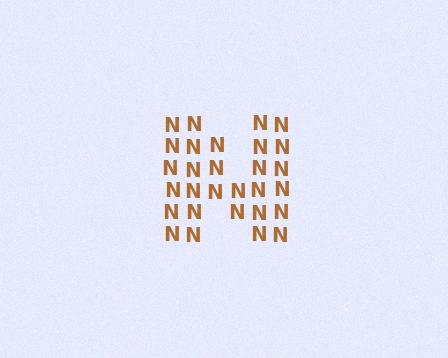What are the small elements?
The small elements are letter N's.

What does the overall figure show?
The overall figure shows the letter N.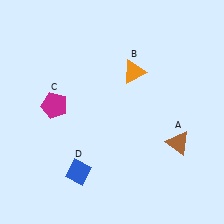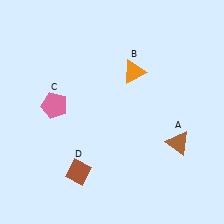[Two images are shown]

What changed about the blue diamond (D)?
In Image 1, D is blue. In Image 2, it changed to brown.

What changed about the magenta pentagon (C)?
In Image 1, C is magenta. In Image 2, it changed to pink.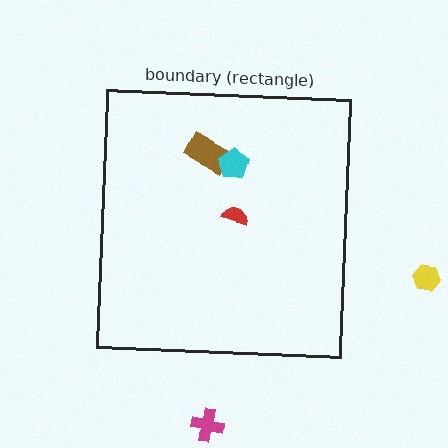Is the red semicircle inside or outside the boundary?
Inside.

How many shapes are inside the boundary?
3 inside, 2 outside.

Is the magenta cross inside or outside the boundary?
Outside.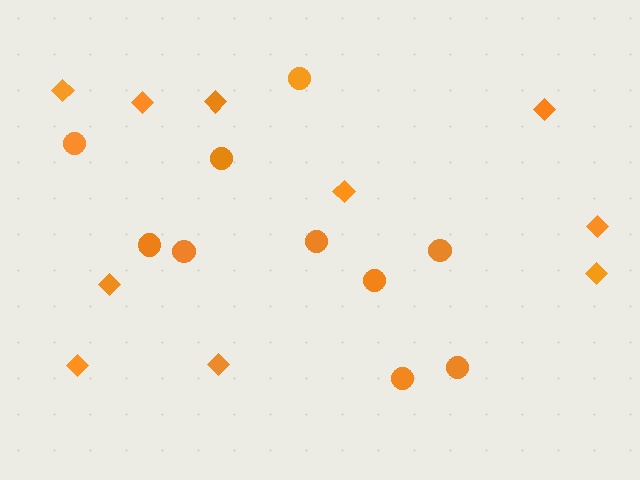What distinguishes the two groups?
There are 2 groups: one group of diamonds (10) and one group of circles (10).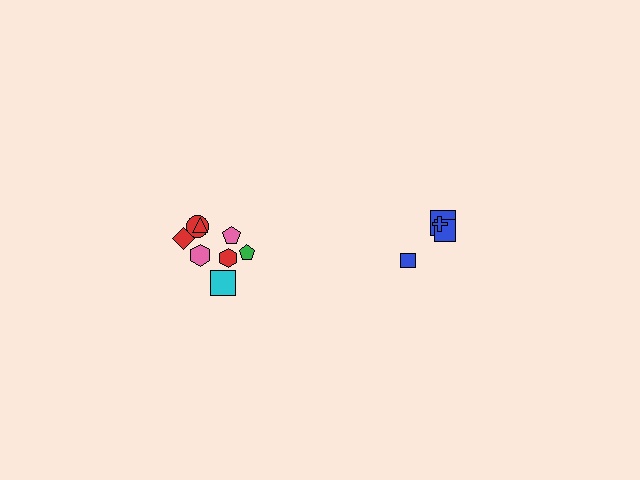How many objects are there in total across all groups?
There are 12 objects.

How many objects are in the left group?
There are 8 objects.